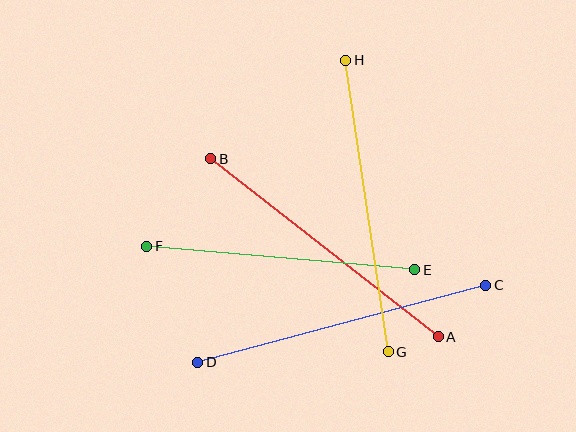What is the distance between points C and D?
The distance is approximately 298 pixels.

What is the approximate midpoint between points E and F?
The midpoint is at approximately (281, 258) pixels.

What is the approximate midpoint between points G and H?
The midpoint is at approximately (367, 206) pixels.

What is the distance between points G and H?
The distance is approximately 294 pixels.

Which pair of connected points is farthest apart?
Points C and D are farthest apart.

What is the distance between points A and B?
The distance is approximately 289 pixels.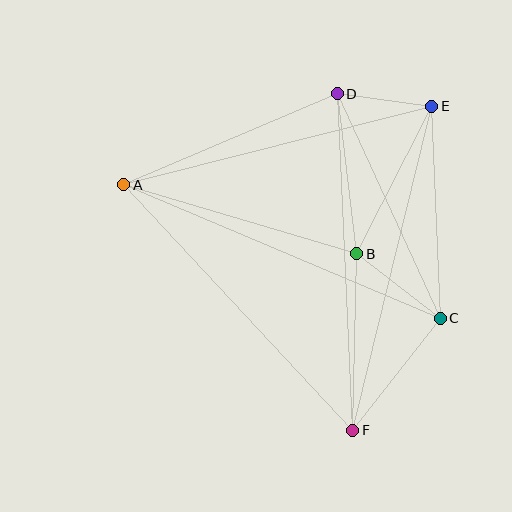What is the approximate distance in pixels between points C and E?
The distance between C and E is approximately 212 pixels.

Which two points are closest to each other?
Points D and E are closest to each other.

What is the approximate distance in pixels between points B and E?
The distance between B and E is approximately 165 pixels.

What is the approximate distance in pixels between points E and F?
The distance between E and F is approximately 333 pixels.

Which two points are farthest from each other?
Points A and C are farthest from each other.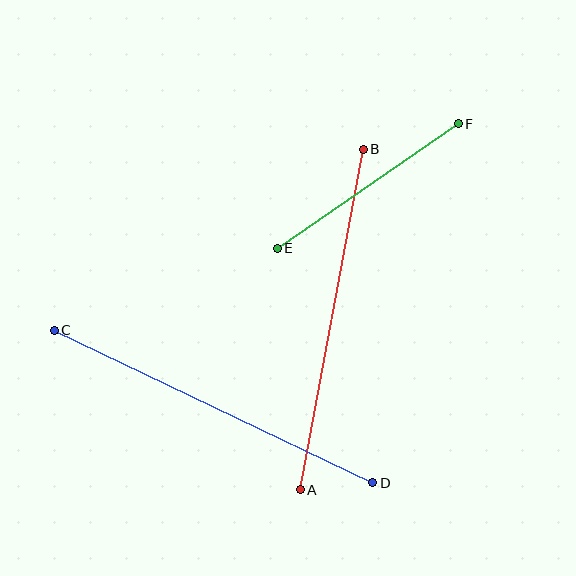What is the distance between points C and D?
The distance is approximately 353 pixels.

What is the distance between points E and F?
The distance is approximately 220 pixels.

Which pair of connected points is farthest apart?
Points C and D are farthest apart.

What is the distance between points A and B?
The distance is approximately 346 pixels.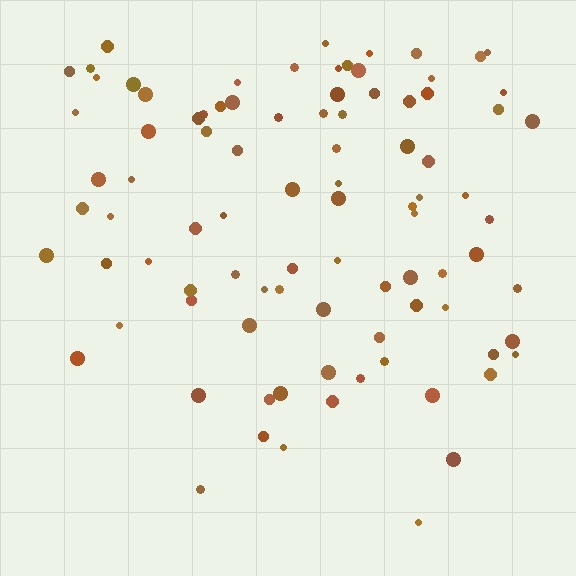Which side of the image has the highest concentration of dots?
The top.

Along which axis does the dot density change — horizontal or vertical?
Vertical.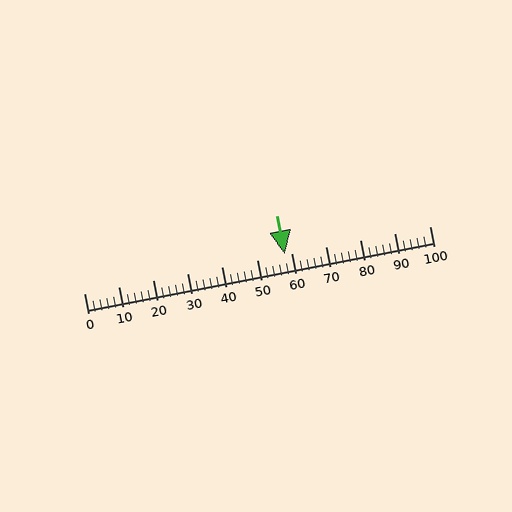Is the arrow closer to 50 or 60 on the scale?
The arrow is closer to 60.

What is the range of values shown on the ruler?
The ruler shows values from 0 to 100.